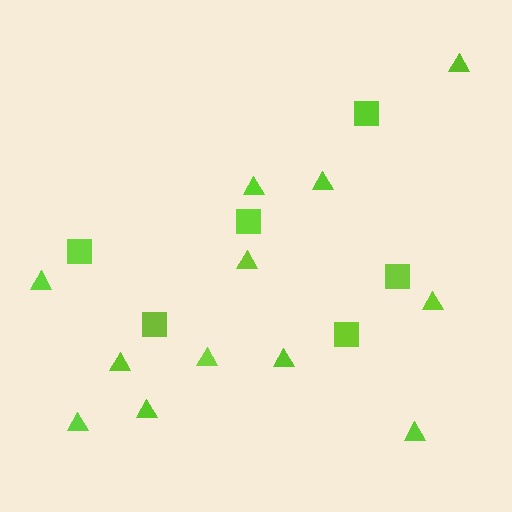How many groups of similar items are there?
There are 2 groups: one group of triangles (12) and one group of squares (6).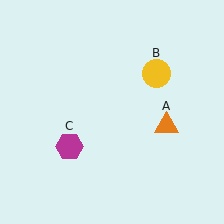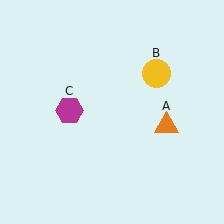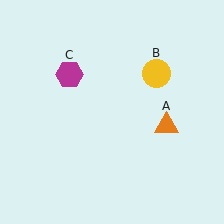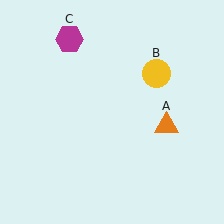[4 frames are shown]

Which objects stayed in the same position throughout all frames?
Orange triangle (object A) and yellow circle (object B) remained stationary.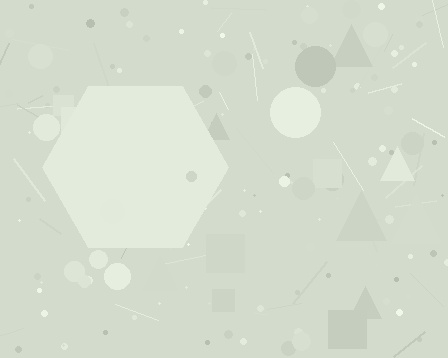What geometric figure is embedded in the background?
A hexagon is embedded in the background.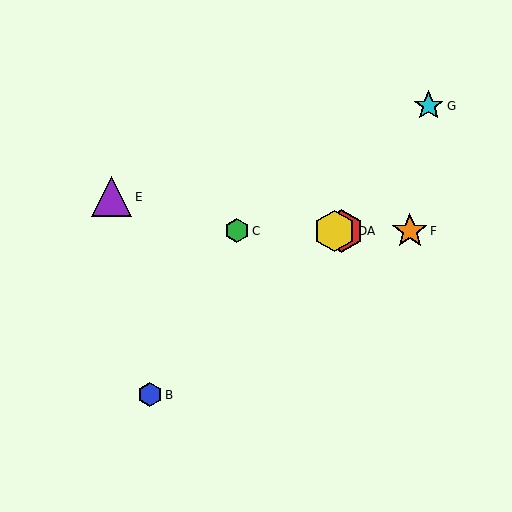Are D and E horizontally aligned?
No, D is at y≈231 and E is at y≈197.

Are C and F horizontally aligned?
Yes, both are at y≈231.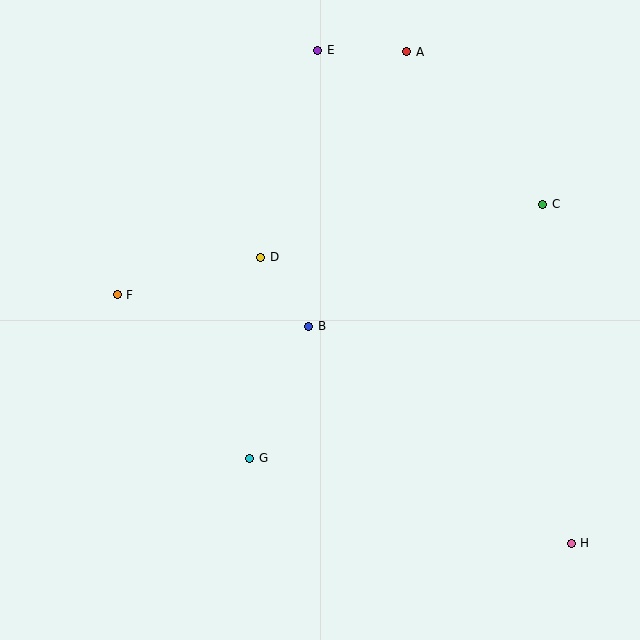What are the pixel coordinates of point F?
Point F is at (117, 295).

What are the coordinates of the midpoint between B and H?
The midpoint between B and H is at (440, 435).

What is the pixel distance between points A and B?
The distance between A and B is 291 pixels.